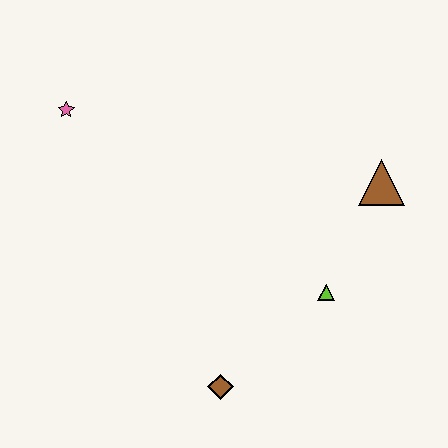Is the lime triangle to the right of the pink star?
Yes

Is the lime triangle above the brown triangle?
No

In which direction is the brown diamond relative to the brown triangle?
The brown diamond is below the brown triangle.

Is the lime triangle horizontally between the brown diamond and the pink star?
No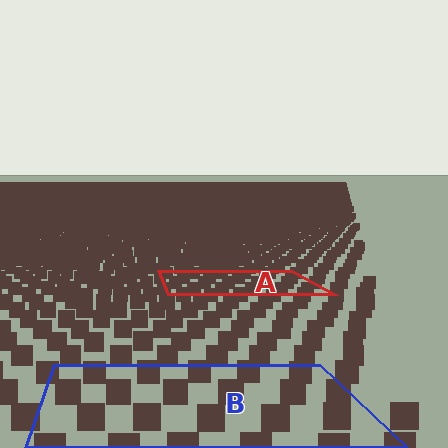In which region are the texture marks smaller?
The texture marks are smaller in region A, because it is farther away.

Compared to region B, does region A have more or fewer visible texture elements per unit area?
Region A has more texture elements per unit area — they are packed more densely because it is farther away.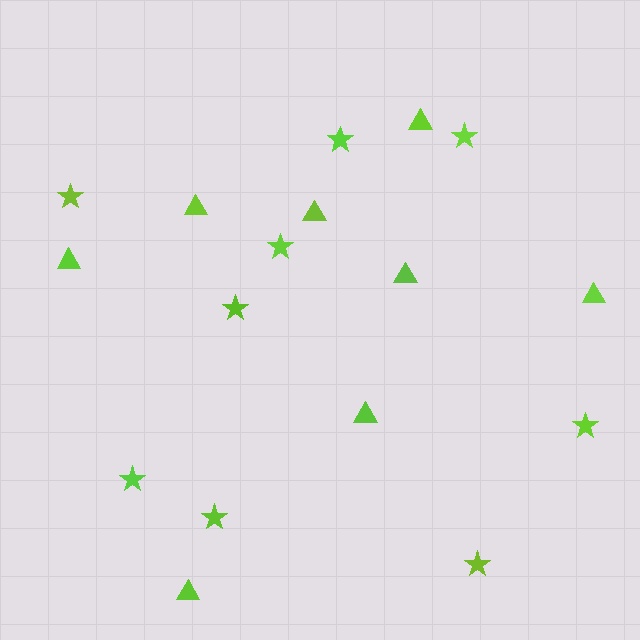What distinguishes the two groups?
There are 2 groups: one group of triangles (8) and one group of stars (9).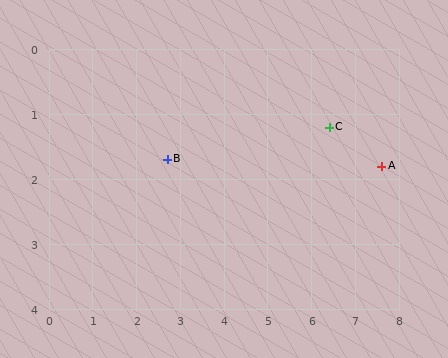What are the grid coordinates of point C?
Point C is at approximately (6.4, 1.2).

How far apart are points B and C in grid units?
Points B and C are about 3.7 grid units apart.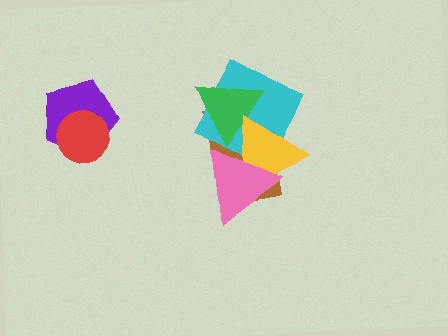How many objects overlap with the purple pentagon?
1 object overlaps with the purple pentagon.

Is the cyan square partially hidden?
Yes, it is partially covered by another shape.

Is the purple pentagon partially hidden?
Yes, it is partially covered by another shape.